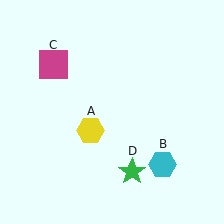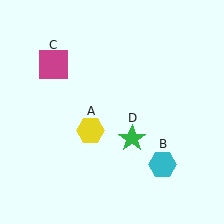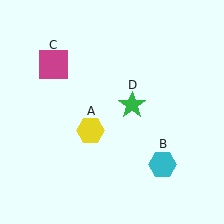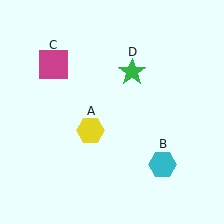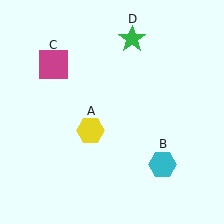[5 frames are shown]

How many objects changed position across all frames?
1 object changed position: green star (object D).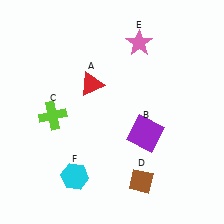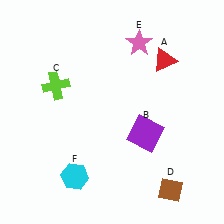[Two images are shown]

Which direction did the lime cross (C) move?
The lime cross (C) moved up.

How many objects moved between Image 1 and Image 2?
3 objects moved between the two images.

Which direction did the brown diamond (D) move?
The brown diamond (D) moved right.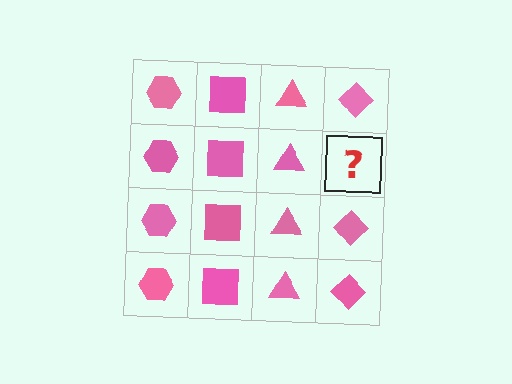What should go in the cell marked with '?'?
The missing cell should contain a pink diamond.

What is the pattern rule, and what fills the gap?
The rule is that each column has a consistent shape. The gap should be filled with a pink diamond.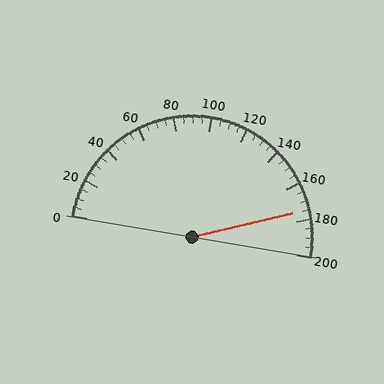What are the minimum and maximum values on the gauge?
The gauge ranges from 0 to 200.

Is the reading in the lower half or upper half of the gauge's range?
The reading is in the upper half of the range (0 to 200).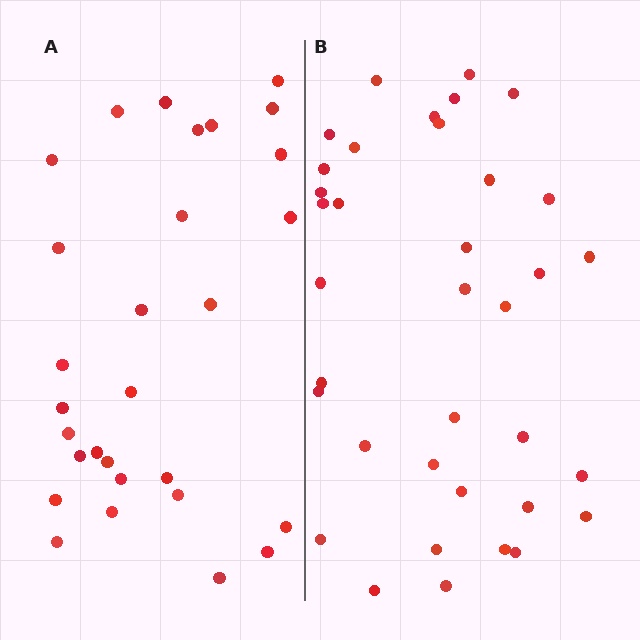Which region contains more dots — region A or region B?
Region B (the right region) has more dots.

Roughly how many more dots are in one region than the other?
Region B has roughly 8 or so more dots than region A.